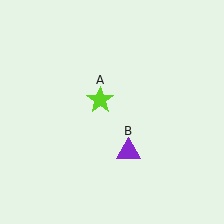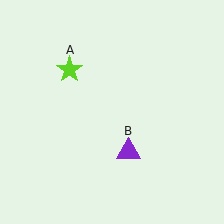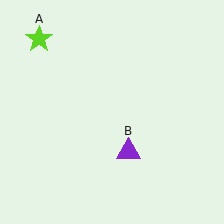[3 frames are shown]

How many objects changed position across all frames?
1 object changed position: lime star (object A).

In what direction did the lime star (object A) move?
The lime star (object A) moved up and to the left.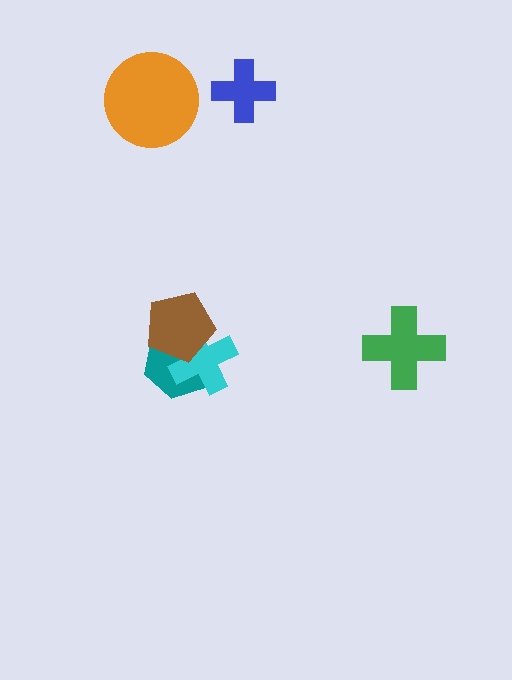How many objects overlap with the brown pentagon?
2 objects overlap with the brown pentagon.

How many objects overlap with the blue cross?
0 objects overlap with the blue cross.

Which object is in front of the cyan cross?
The brown pentagon is in front of the cyan cross.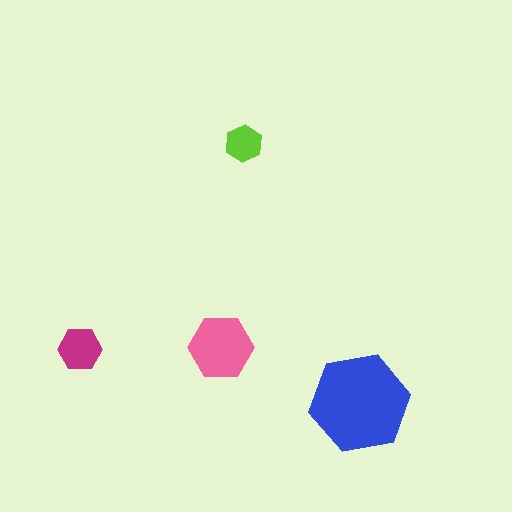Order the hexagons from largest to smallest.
the blue one, the pink one, the magenta one, the lime one.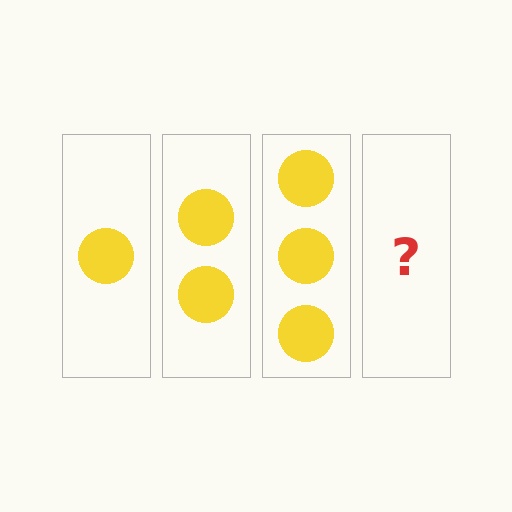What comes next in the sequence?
The next element should be 4 circles.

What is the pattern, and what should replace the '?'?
The pattern is that each step adds one more circle. The '?' should be 4 circles.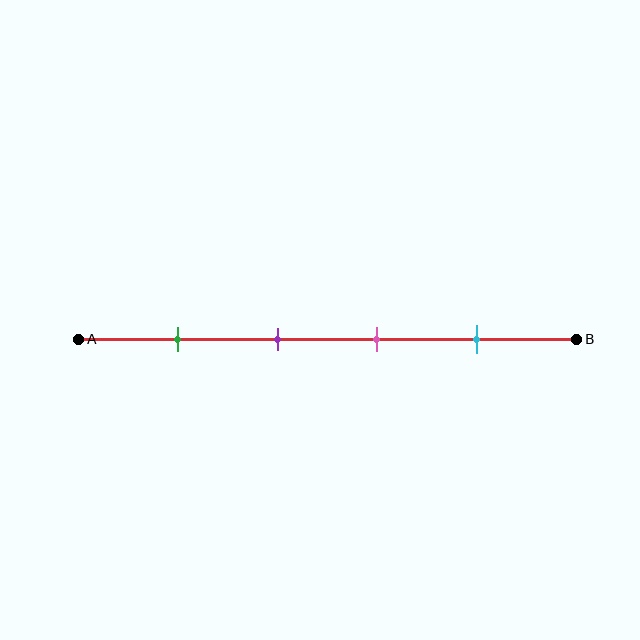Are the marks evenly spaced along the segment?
Yes, the marks are approximately evenly spaced.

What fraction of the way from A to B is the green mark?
The green mark is approximately 20% (0.2) of the way from A to B.